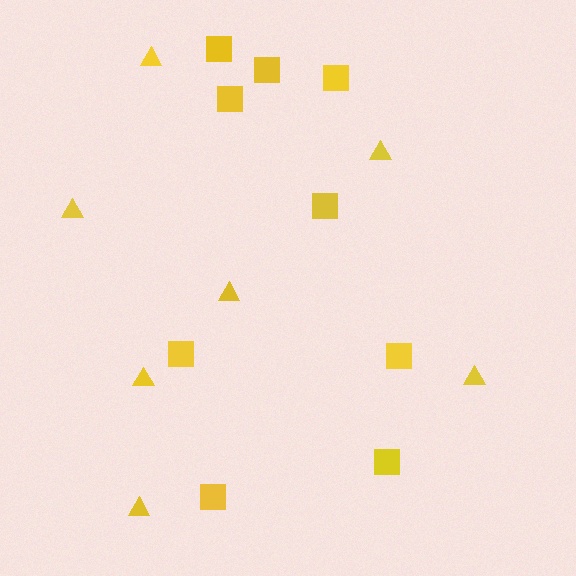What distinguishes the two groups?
There are 2 groups: one group of squares (9) and one group of triangles (7).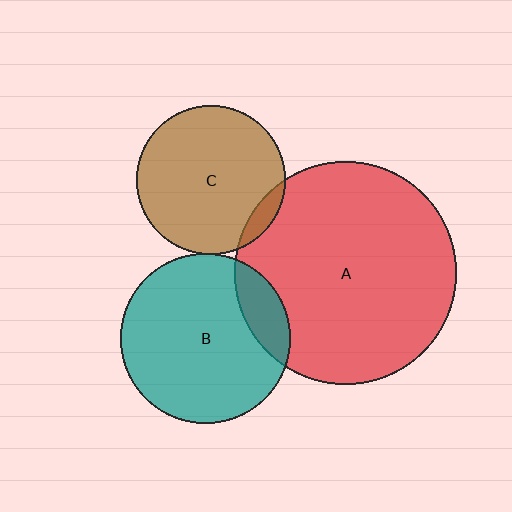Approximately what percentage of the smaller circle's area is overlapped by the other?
Approximately 5%.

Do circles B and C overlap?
Yes.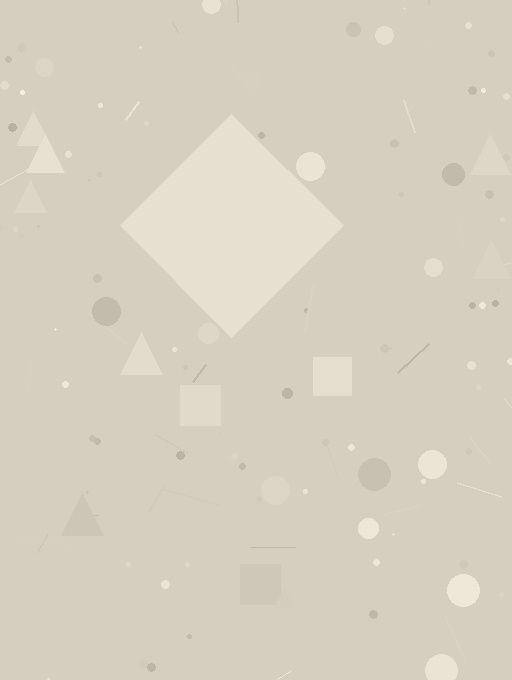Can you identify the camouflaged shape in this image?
The camouflaged shape is a diamond.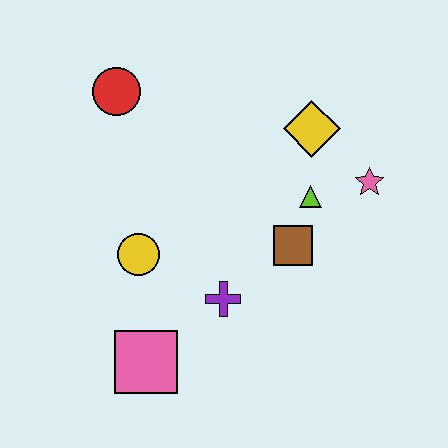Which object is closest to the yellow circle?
The purple cross is closest to the yellow circle.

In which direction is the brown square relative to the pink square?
The brown square is to the right of the pink square.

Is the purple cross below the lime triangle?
Yes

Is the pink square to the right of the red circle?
Yes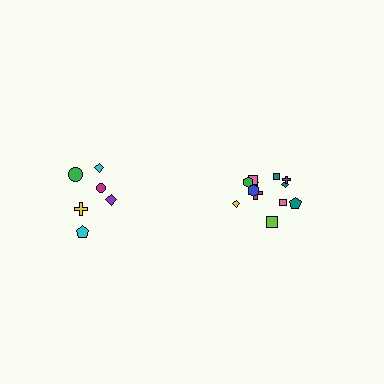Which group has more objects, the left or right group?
The right group.